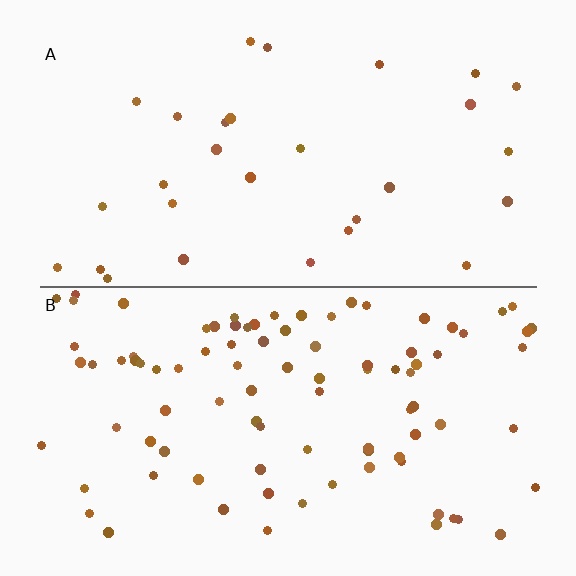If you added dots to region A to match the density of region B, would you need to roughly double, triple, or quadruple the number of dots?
Approximately triple.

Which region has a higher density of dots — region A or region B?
B (the bottom).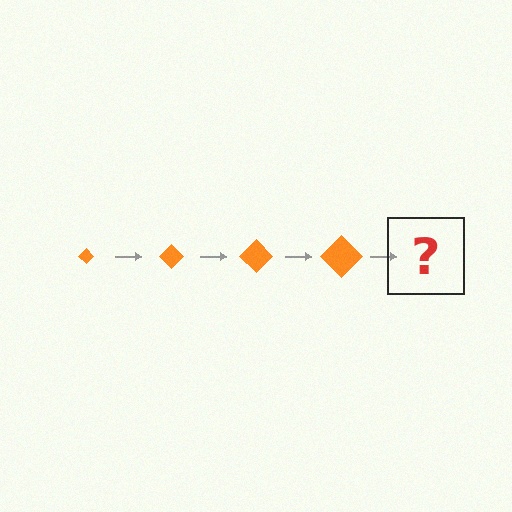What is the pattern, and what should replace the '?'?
The pattern is that the diamond gets progressively larger each step. The '?' should be an orange diamond, larger than the previous one.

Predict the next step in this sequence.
The next step is an orange diamond, larger than the previous one.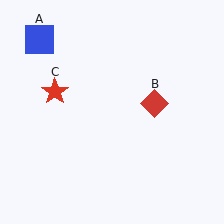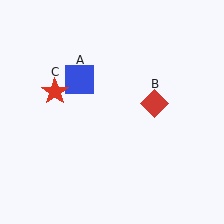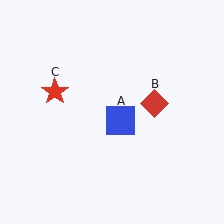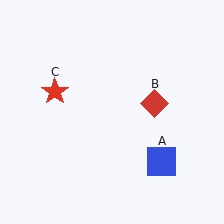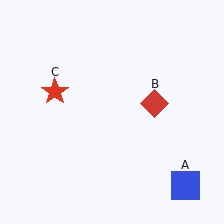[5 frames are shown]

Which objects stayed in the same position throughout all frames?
Red diamond (object B) and red star (object C) remained stationary.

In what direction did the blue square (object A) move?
The blue square (object A) moved down and to the right.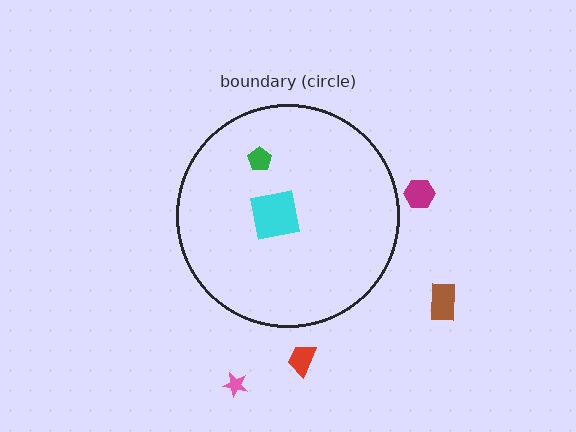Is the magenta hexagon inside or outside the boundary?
Outside.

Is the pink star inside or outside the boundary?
Outside.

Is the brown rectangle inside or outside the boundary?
Outside.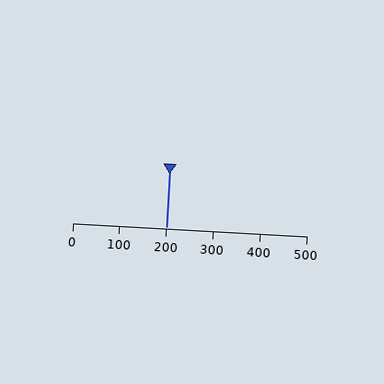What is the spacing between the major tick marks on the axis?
The major ticks are spaced 100 apart.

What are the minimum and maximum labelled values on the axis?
The axis runs from 0 to 500.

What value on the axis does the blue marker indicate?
The marker indicates approximately 200.